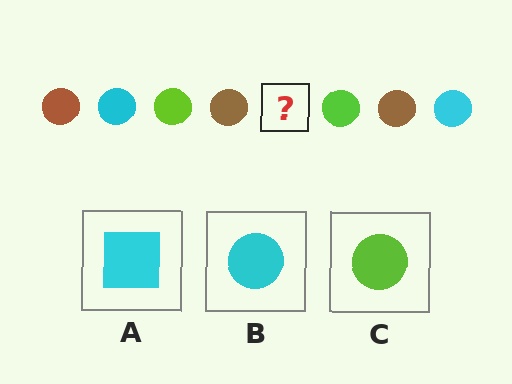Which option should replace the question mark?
Option B.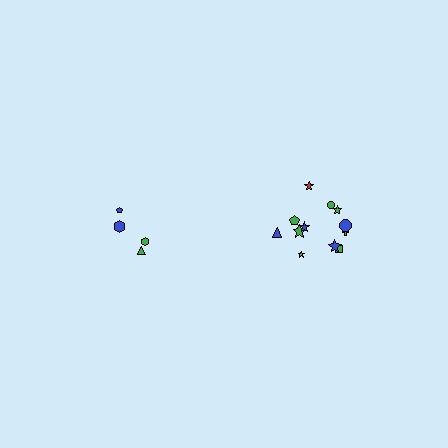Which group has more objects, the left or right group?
The right group.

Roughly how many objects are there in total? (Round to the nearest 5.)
Roughly 15 objects in total.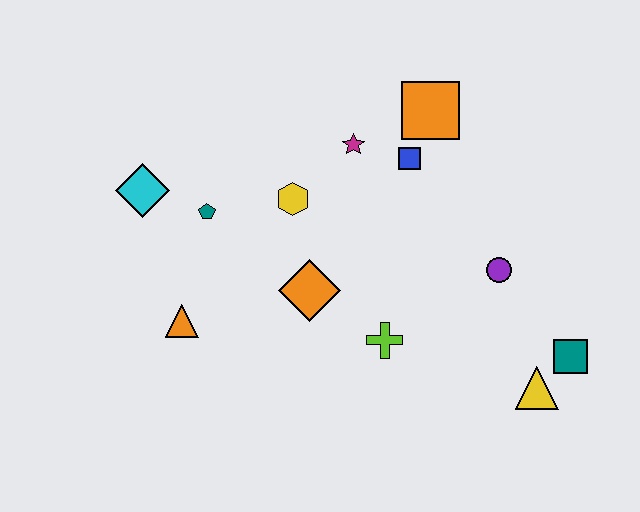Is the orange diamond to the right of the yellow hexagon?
Yes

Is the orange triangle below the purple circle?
Yes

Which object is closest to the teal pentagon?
The cyan diamond is closest to the teal pentagon.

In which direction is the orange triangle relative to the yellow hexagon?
The orange triangle is below the yellow hexagon.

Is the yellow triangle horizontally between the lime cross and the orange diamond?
No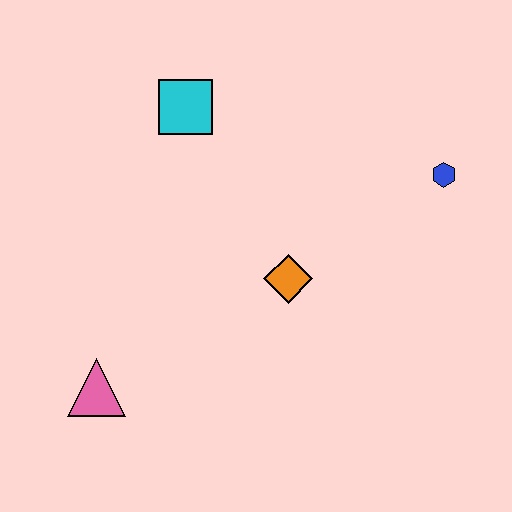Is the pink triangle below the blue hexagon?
Yes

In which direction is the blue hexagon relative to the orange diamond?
The blue hexagon is to the right of the orange diamond.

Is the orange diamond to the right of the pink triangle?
Yes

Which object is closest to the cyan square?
The orange diamond is closest to the cyan square.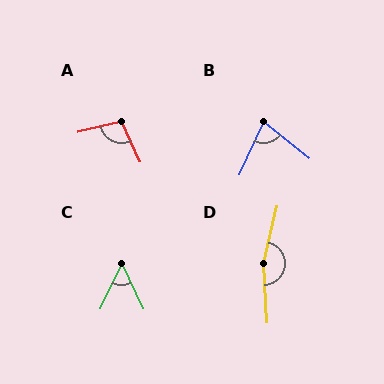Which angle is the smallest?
C, at approximately 50 degrees.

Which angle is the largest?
D, at approximately 163 degrees.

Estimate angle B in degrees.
Approximately 76 degrees.